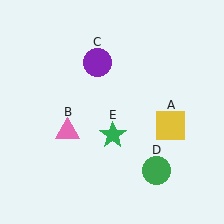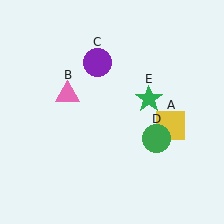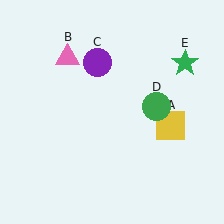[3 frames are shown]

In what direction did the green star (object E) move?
The green star (object E) moved up and to the right.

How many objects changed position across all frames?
3 objects changed position: pink triangle (object B), green circle (object D), green star (object E).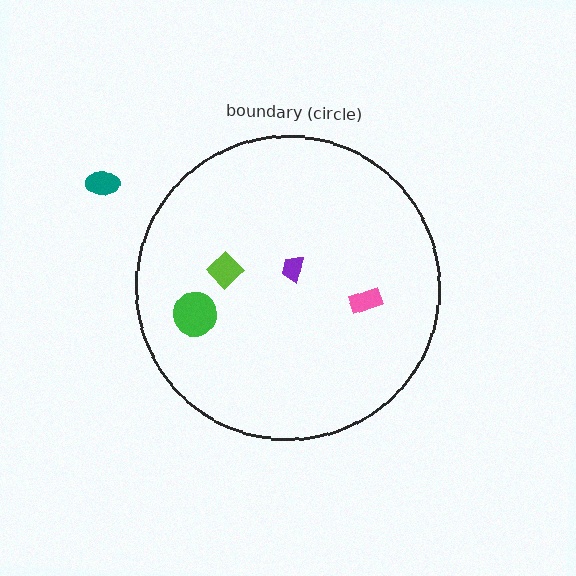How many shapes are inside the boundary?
4 inside, 1 outside.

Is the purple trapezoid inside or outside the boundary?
Inside.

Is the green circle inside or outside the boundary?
Inside.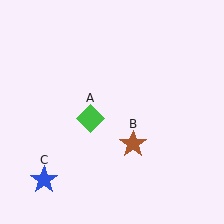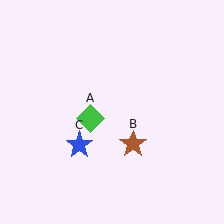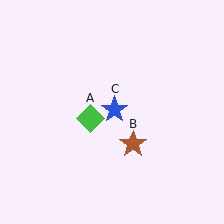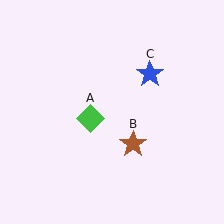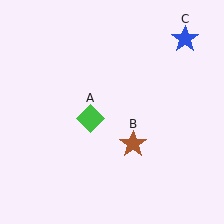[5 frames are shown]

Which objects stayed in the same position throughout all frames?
Green diamond (object A) and brown star (object B) remained stationary.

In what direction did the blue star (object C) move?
The blue star (object C) moved up and to the right.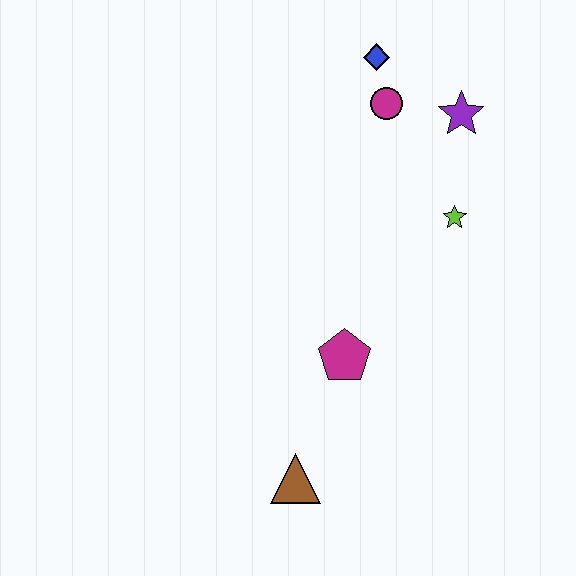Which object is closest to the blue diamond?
The magenta circle is closest to the blue diamond.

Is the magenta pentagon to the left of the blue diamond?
Yes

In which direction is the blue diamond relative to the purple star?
The blue diamond is to the left of the purple star.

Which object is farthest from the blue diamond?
The brown triangle is farthest from the blue diamond.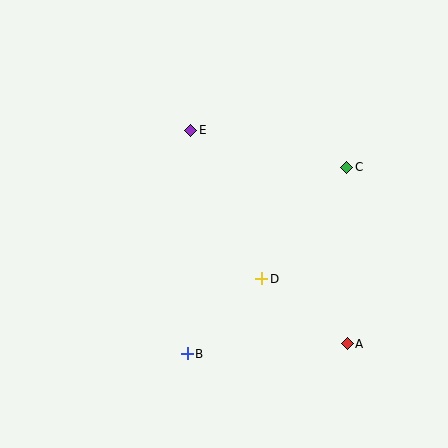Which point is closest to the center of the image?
Point D at (262, 279) is closest to the center.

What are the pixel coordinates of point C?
Point C is at (347, 167).